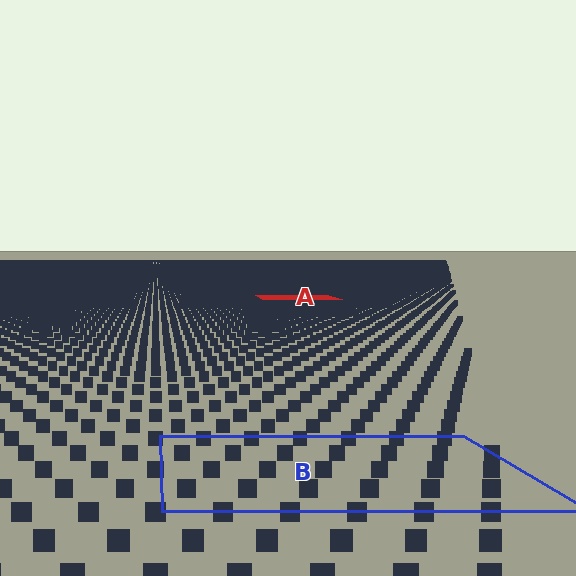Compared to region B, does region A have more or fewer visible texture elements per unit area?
Region A has more texture elements per unit area — they are packed more densely because it is farther away.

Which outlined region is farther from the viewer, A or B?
Region A is farther from the viewer — the texture elements inside it appear smaller and more densely packed.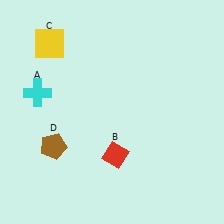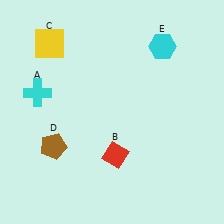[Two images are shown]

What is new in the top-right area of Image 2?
A cyan hexagon (E) was added in the top-right area of Image 2.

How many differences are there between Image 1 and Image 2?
There is 1 difference between the two images.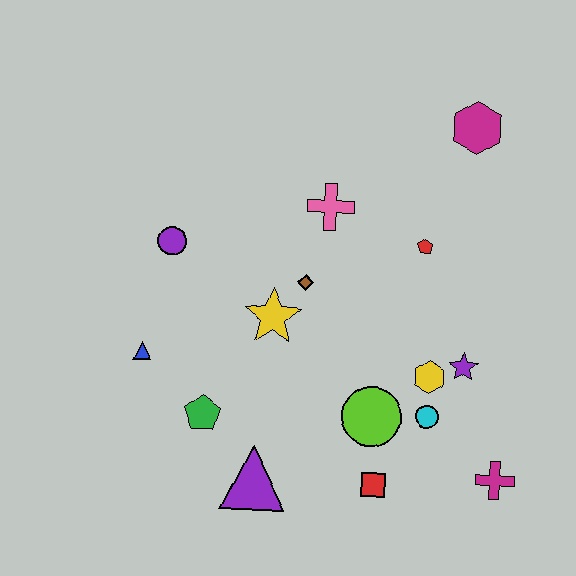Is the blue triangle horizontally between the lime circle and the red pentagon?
No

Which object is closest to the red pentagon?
The pink cross is closest to the red pentagon.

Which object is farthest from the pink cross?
The magenta cross is farthest from the pink cross.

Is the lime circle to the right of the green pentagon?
Yes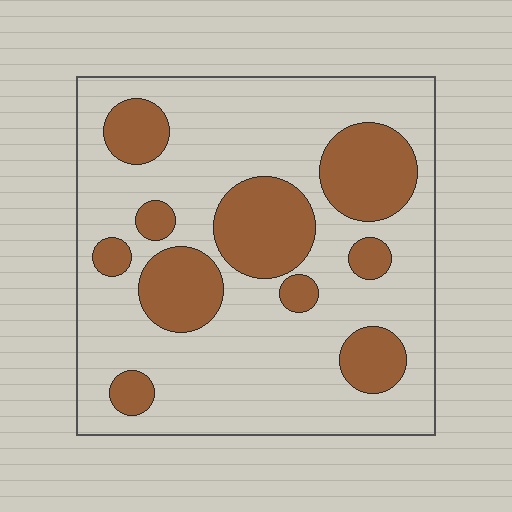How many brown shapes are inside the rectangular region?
10.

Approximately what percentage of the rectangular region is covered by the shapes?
Approximately 30%.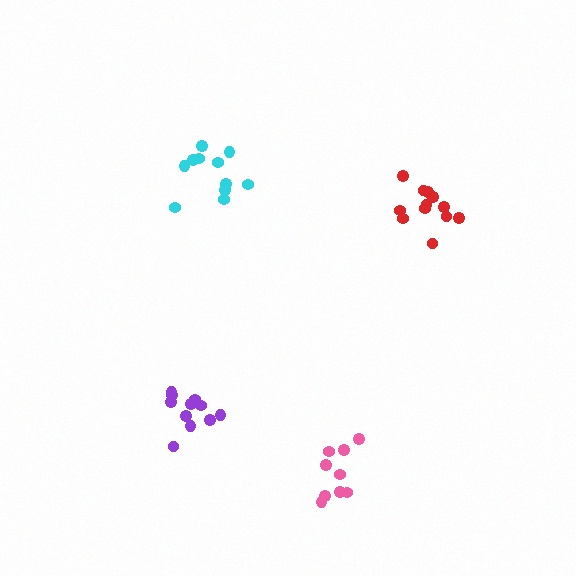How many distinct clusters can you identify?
There are 4 distinct clusters.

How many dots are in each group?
Group 1: 11 dots, Group 2: 9 dots, Group 3: 12 dots, Group 4: 11 dots (43 total).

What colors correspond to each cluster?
The clusters are colored: cyan, pink, red, purple.